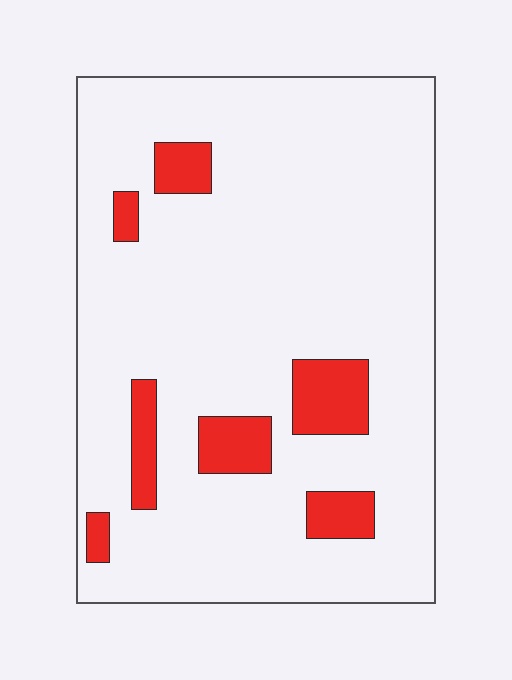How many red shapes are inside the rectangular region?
7.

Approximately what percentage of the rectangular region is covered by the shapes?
Approximately 10%.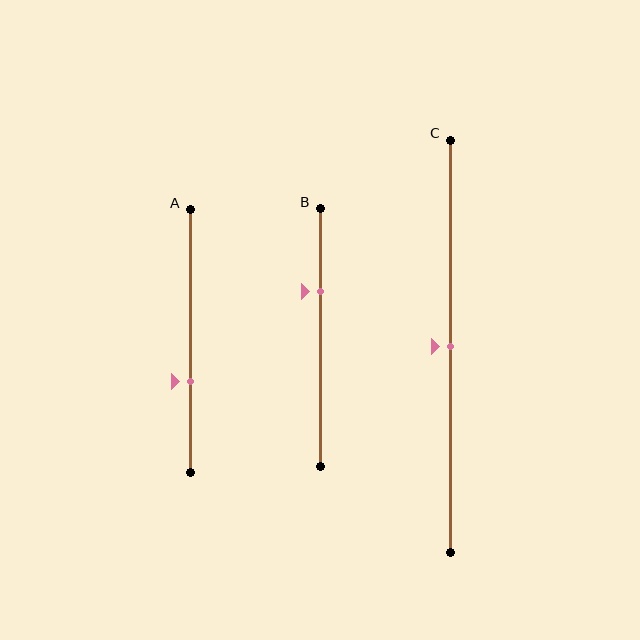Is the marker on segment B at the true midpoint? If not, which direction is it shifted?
No, the marker on segment B is shifted upward by about 18% of the segment length.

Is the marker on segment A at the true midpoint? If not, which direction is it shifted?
No, the marker on segment A is shifted downward by about 15% of the segment length.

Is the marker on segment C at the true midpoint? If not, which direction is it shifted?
Yes, the marker on segment C is at the true midpoint.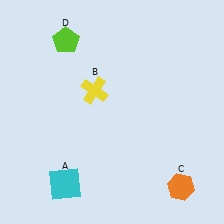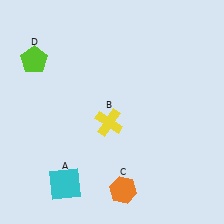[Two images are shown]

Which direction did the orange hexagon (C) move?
The orange hexagon (C) moved left.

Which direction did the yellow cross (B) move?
The yellow cross (B) moved down.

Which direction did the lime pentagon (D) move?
The lime pentagon (D) moved left.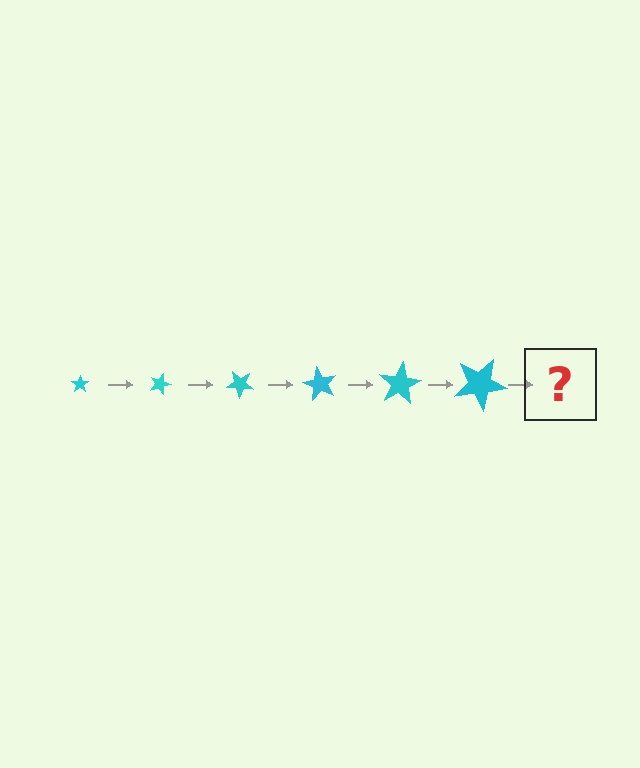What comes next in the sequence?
The next element should be a star, larger than the previous one and rotated 120 degrees from the start.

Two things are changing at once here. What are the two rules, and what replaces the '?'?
The two rules are that the star grows larger each step and it rotates 20 degrees each step. The '?' should be a star, larger than the previous one and rotated 120 degrees from the start.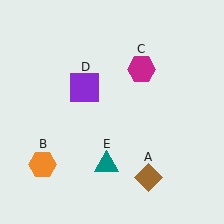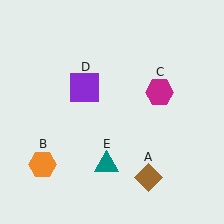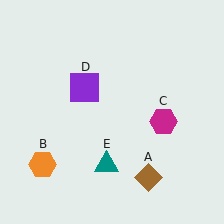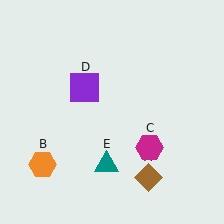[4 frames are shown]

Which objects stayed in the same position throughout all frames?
Brown diamond (object A) and orange hexagon (object B) and purple square (object D) and teal triangle (object E) remained stationary.